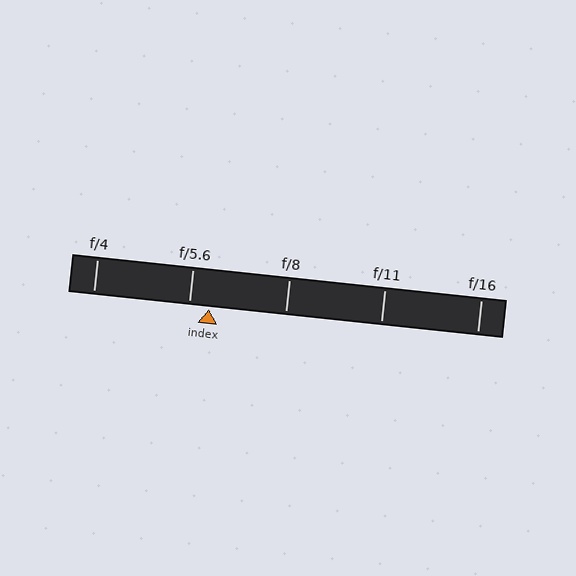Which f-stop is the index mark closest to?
The index mark is closest to f/5.6.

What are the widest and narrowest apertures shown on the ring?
The widest aperture shown is f/4 and the narrowest is f/16.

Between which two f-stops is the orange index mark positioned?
The index mark is between f/5.6 and f/8.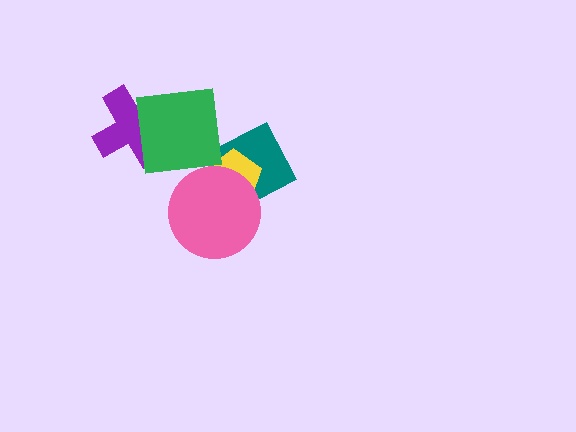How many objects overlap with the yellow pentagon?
2 objects overlap with the yellow pentagon.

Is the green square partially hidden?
No, no other shape covers it.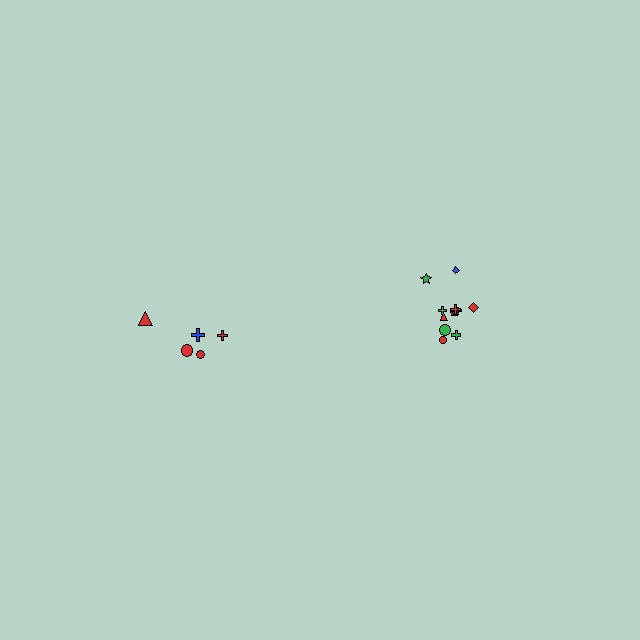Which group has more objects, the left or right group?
The right group.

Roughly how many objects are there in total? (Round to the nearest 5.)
Roughly 15 objects in total.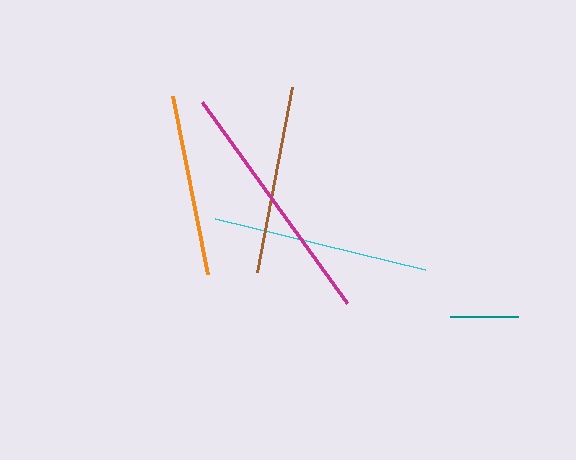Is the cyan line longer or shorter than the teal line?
The cyan line is longer than the teal line.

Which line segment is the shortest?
The teal line is the shortest at approximately 68 pixels.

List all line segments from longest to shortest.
From longest to shortest: magenta, cyan, brown, orange, teal.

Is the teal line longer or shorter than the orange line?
The orange line is longer than the teal line.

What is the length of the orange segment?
The orange segment is approximately 181 pixels long.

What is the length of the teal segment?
The teal segment is approximately 68 pixels long.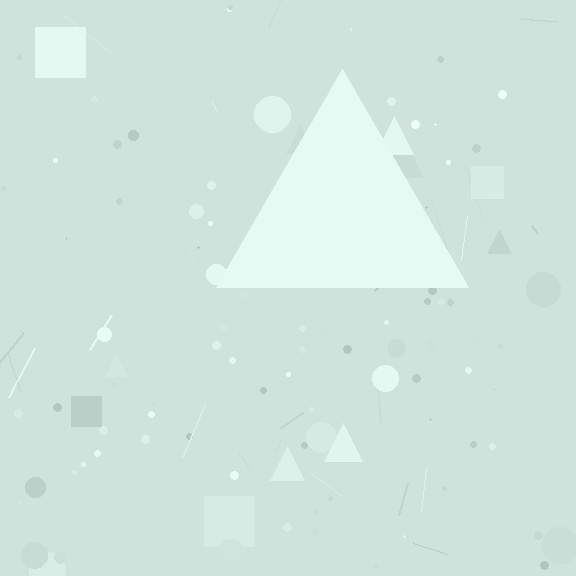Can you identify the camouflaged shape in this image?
The camouflaged shape is a triangle.